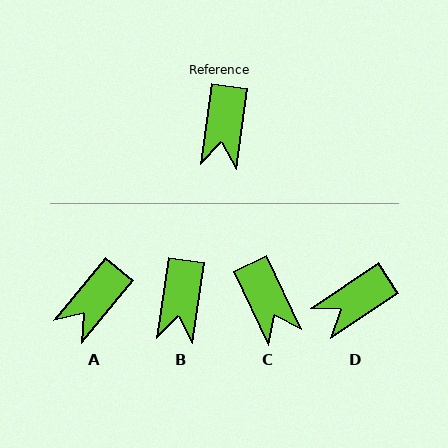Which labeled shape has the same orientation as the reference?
B.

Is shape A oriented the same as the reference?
No, it is off by about 31 degrees.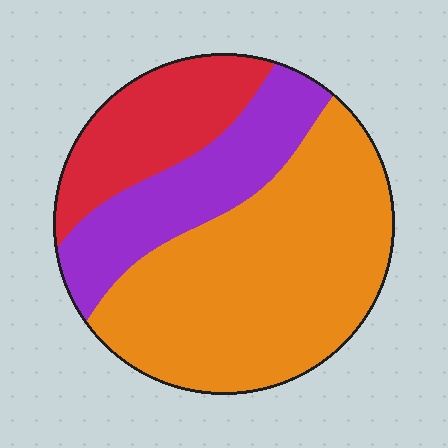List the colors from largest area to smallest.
From largest to smallest: orange, purple, red.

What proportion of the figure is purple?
Purple takes up about one quarter (1/4) of the figure.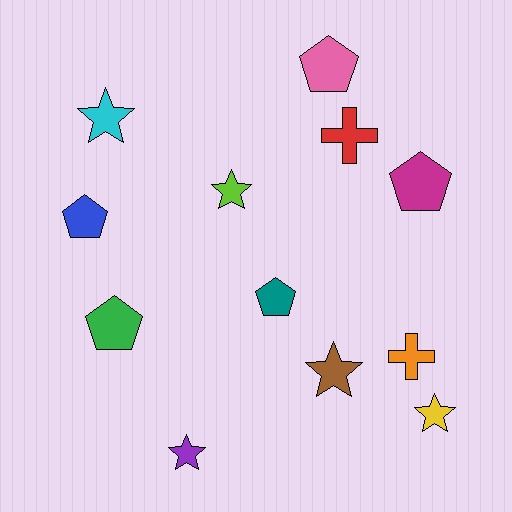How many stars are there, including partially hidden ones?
There are 5 stars.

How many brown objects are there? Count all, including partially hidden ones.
There is 1 brown object.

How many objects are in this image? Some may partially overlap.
There are 12 objects.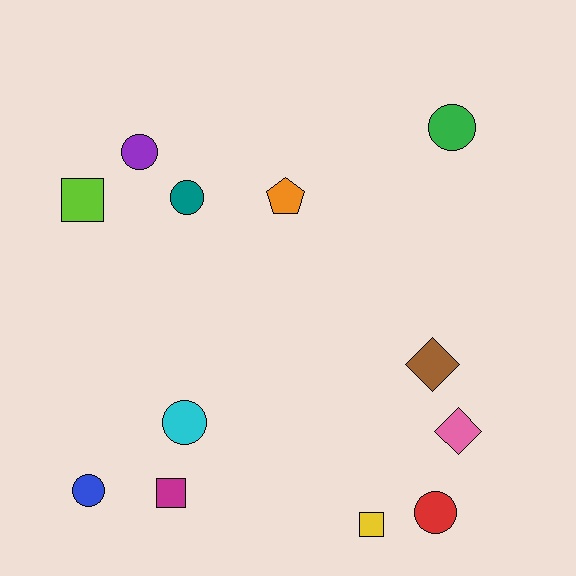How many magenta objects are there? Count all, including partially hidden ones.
There is 1 magenta object.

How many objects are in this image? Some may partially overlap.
There are 12 objects.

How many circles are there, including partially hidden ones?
There are 6 circles.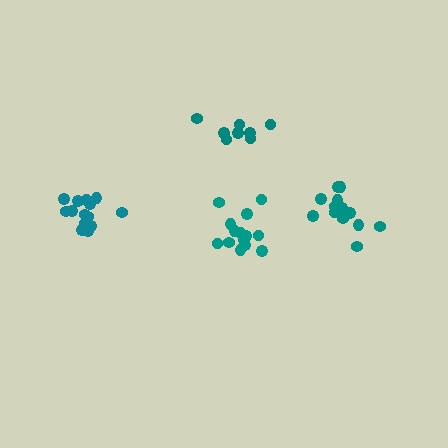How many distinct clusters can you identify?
There are 4 distinct clusters.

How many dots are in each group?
Group 1: 14 dots, Group 2: 8 dots, Group 3: 13 dots, Group 4: 14 dots (49 total).